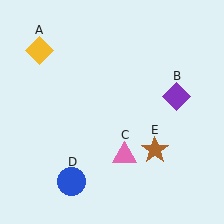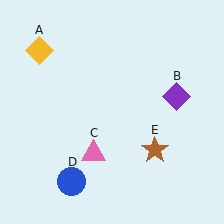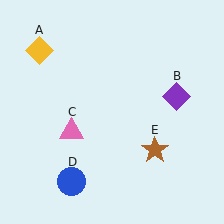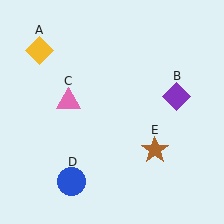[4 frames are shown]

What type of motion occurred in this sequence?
The pink triangle (object C) rotated clockwise around the center of the scene.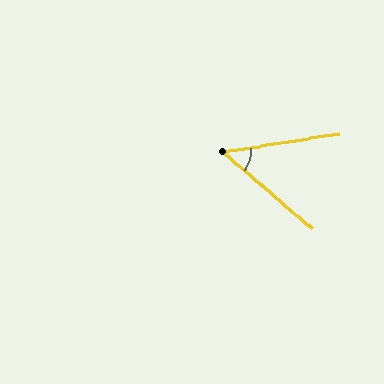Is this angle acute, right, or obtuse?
It is acute.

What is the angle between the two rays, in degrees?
Approximately 49 degrees.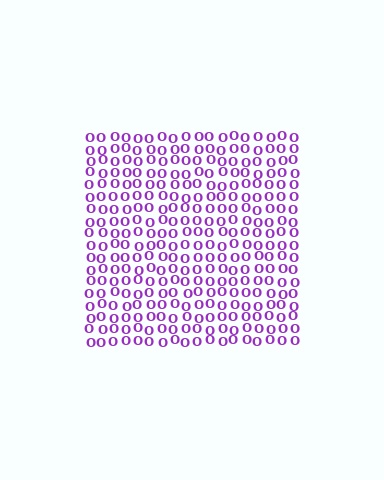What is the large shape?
The large shape is a square.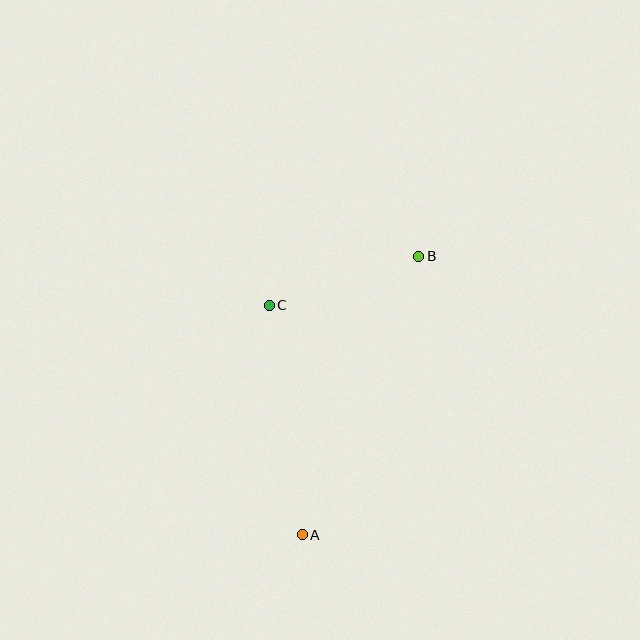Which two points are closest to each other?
Points B and C are closest to each other.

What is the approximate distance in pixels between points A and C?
The distance between A and C is approximately 232 pixels.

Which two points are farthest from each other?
Points A and B are farthest from each other.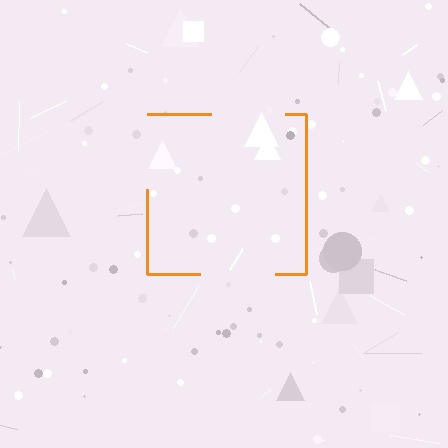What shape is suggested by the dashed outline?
The dashed outline suggests a square.